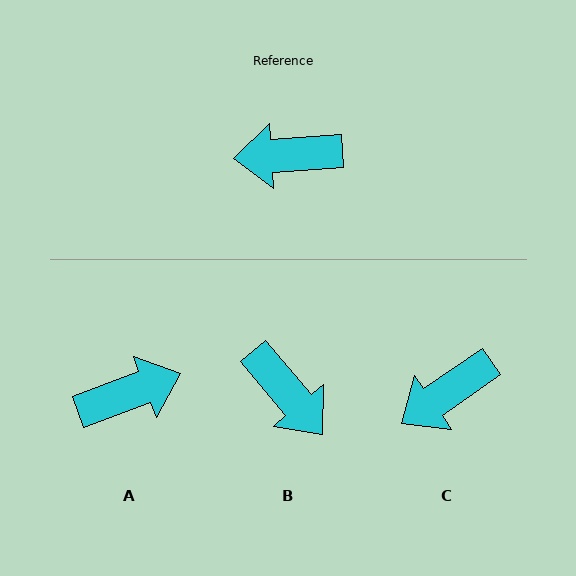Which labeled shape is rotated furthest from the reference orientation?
A, about 163 degrees away.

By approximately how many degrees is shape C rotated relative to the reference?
Approximately 31 degrees counter-clockwise.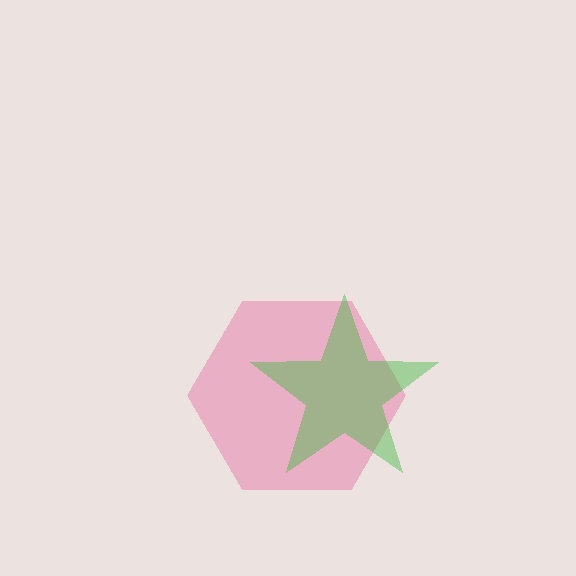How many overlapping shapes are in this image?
There are 2 overlapping shapes in the image.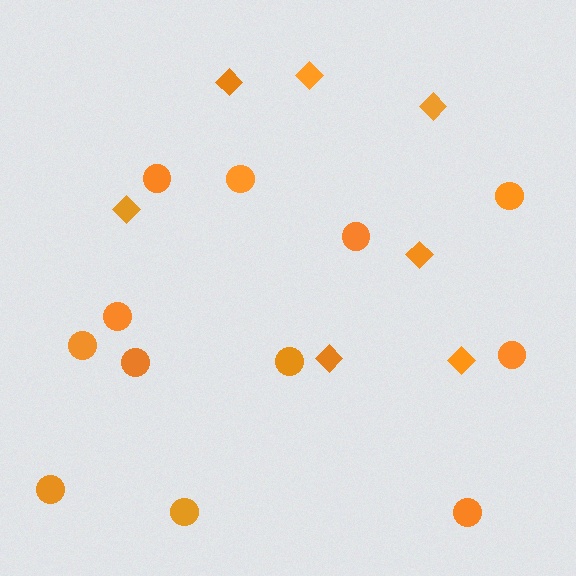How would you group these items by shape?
There are 2 groups: one group of diamonds (7) and one group of circles (12).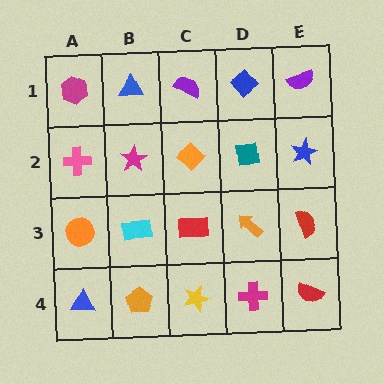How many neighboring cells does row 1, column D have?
3.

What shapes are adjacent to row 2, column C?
A purple semicircle (row 1, column C), a red rectangle (row 3, column C), a magenta star (row 2, column B), a teal square (row 2, column D).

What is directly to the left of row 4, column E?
A magenta cross.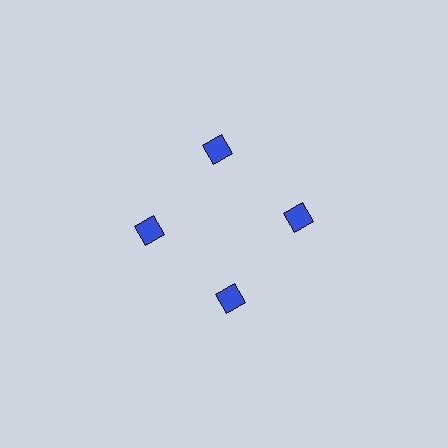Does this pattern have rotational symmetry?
Yes, this pattern has 4-fold rotational symmetry. It looks the same after rotating 90 degrees around the center.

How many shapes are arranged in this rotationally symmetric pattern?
There are 4 shapes, arranged in 4 groups of 1.